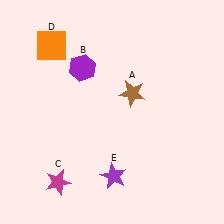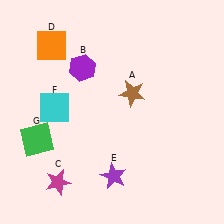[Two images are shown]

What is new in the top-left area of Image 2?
A cyan square (F) was added in the top-left area of Image 2.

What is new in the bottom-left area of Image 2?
A green square (G) was added in the bottom-left area of Image 2.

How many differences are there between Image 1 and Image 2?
There are 2 differences between the two images.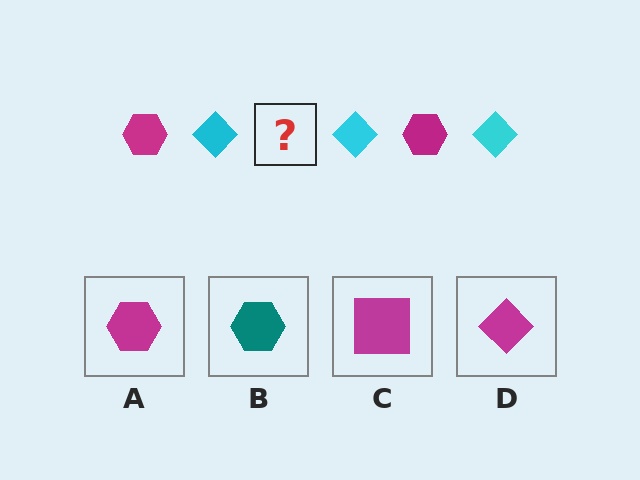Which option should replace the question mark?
Option A.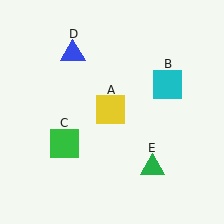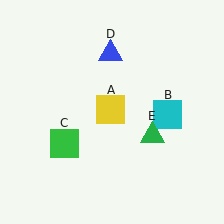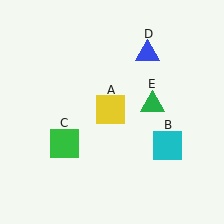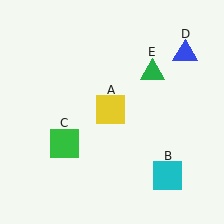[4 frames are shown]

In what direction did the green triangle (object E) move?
The green triangle (object E) moved up.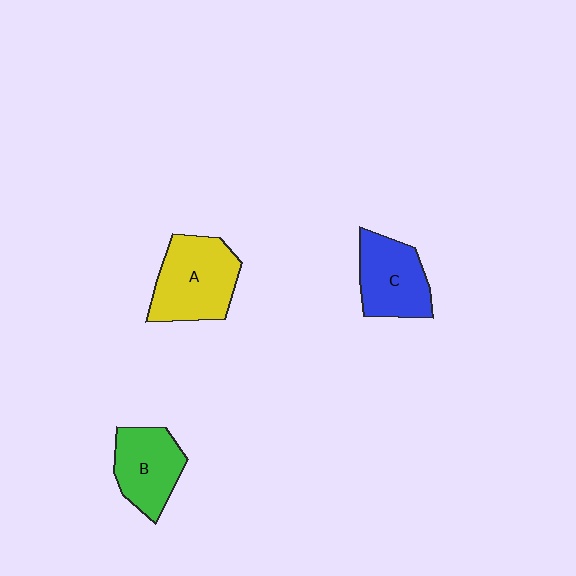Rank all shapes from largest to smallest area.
From largest to smallest: A (yellow), C (blue), B (green).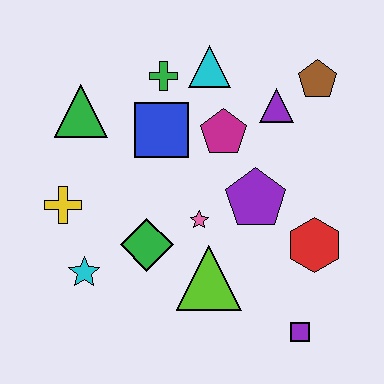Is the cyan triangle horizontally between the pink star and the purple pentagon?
Yes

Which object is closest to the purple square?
The red hexagon is closest to the purple square.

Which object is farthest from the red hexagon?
The green triangle is farthest from the red hexagon.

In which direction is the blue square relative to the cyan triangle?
The blue square is below the cyan triangle.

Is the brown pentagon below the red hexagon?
No